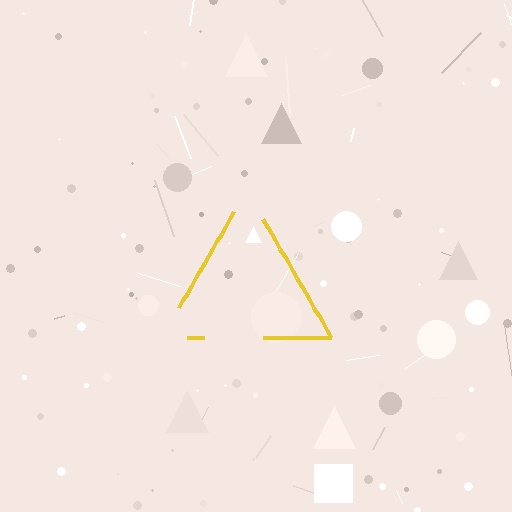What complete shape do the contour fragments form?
The contour fragments form a triangle.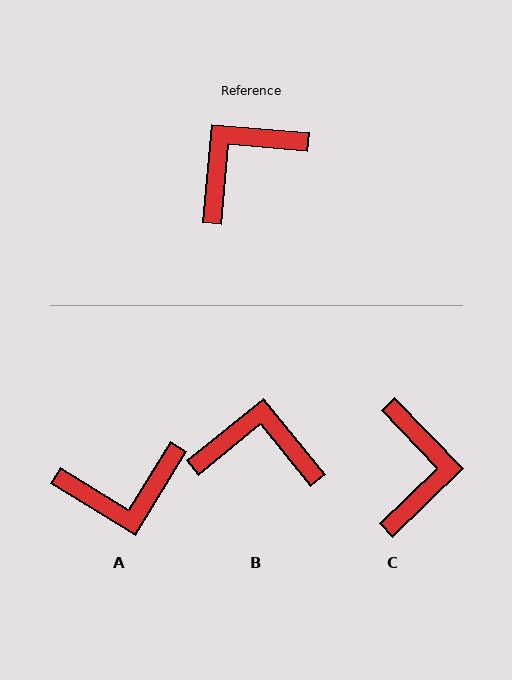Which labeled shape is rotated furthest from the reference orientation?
A, about 154 degrees away.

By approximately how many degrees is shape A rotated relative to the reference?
Approximately 154 degrees counter-clockwise.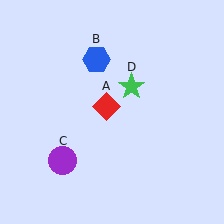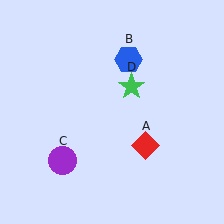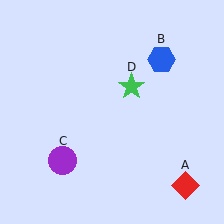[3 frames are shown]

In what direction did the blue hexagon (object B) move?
The blue hexagon (object B) moved right.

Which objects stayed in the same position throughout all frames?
Purple circle (object C) and green star (object D) remained stationary.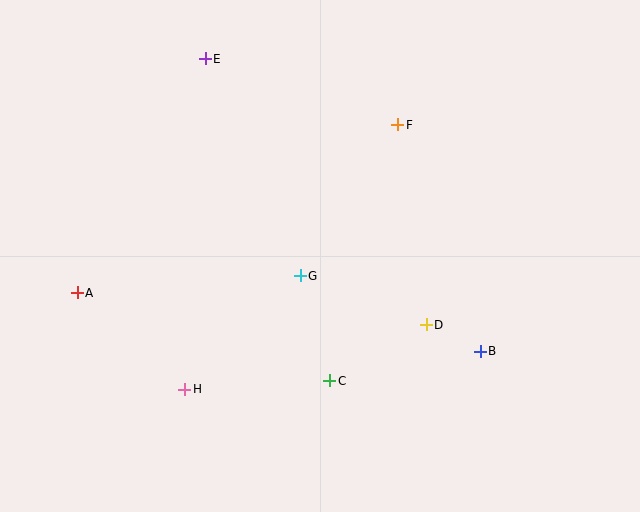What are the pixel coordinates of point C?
Point C is at (330, 381).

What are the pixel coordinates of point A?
Point A is at (77, 293).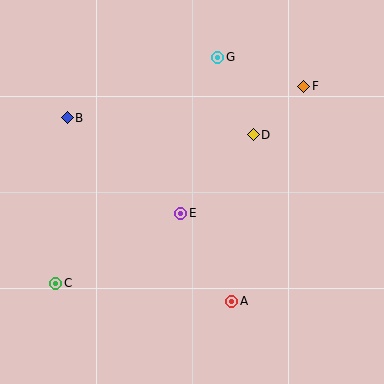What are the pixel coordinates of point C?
Point C is at (56, 283).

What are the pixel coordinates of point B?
Point B is at (67, 118).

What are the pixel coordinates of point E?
Point E is at (181, 213).